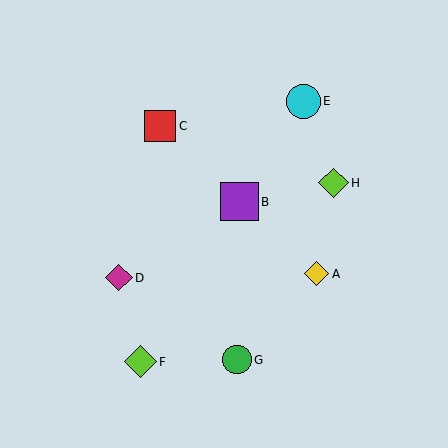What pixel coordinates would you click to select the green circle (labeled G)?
Click at (237, 360) to select the green circle G.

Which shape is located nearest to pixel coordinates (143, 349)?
The lime diamond (labeled F) at (140, 362) is nearest to that location.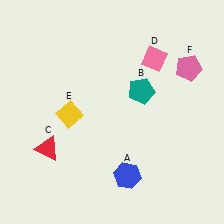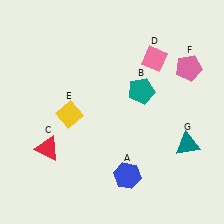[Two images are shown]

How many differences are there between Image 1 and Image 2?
There is 1 difference between the two images.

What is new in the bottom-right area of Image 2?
A teal triangle (G) was added in the bottom-right area of Image 2.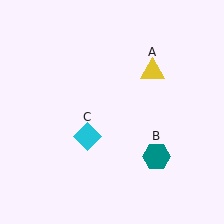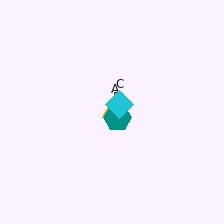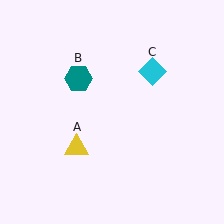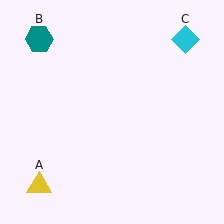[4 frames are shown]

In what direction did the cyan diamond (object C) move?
The cyan diamond (object C) moved up and to the right.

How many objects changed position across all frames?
3 objects changed position: yellow triangle (object A), teal hexagon (object B), cyan diamond (object C).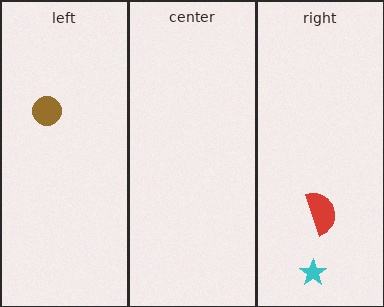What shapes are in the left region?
The brown circle.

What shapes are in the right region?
The cyan star, the red semicircle.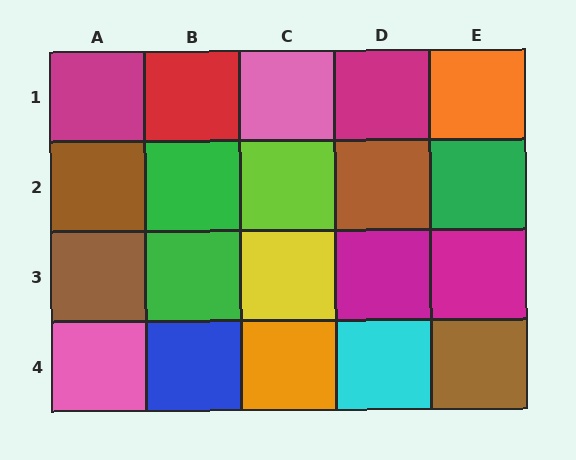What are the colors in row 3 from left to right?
Brown, green, yellow, magenta, magenta.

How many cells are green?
3 cells are green.